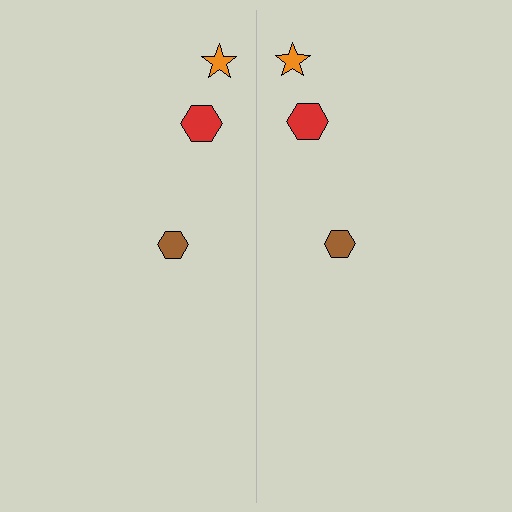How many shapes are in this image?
There are 6 shapes in this image.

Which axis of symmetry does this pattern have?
The pattern has a vertical axis of symmetry running through the center of the image.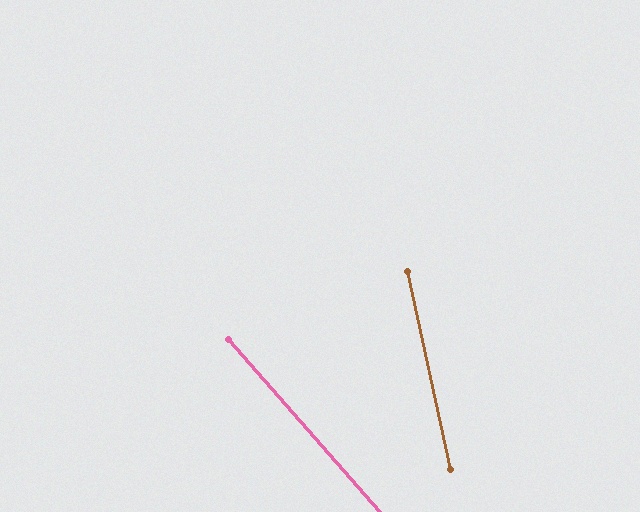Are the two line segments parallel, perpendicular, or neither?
Neither parallel nor perpendicular — they differ by about 29°.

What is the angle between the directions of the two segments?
Approximately 29 degrees.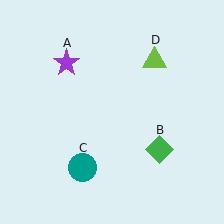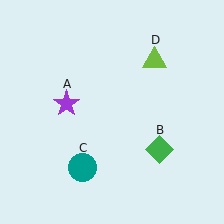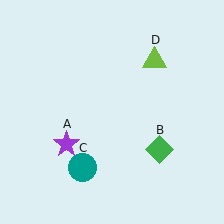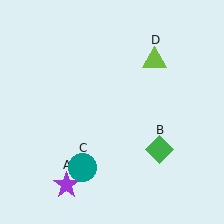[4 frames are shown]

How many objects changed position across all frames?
1 object changed position: purple star (object A).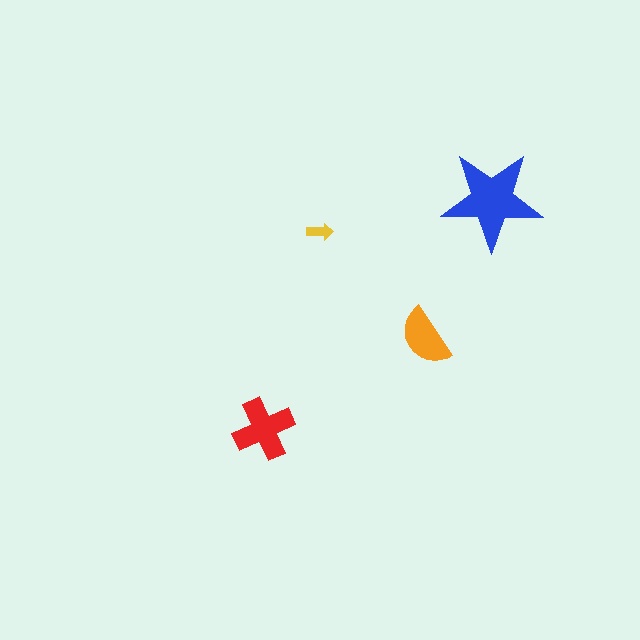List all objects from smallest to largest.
The yellow arrow, the orange semicircle, the red cross, the blue star.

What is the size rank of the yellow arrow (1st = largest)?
4th.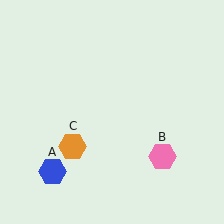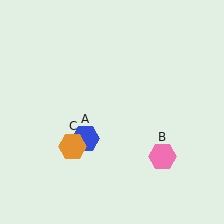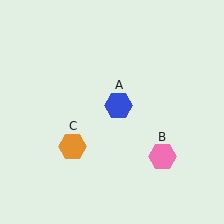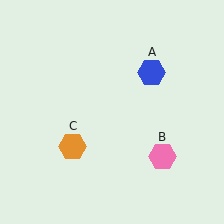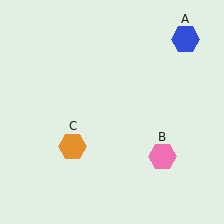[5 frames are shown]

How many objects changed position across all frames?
1 object changed position: blue hexagon (object A).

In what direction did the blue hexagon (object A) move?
The blue hexagon (object A) moved up and to the right.